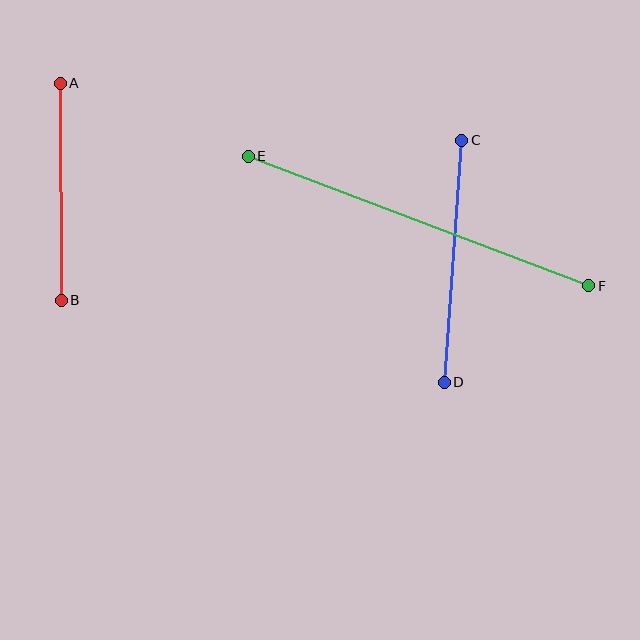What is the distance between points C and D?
The distance is approximately 242 pixels.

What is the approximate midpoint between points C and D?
The midpoint is at approximately (453, 261) pixels.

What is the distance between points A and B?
The distance is approximately 217 pixels.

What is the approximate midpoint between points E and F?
The midpoint is at approximately (418, 221) pixels.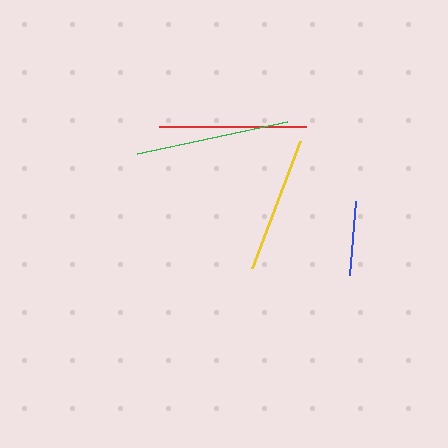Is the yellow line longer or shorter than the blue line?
The yellow line is longer than the blue line.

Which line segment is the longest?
The green line is the longest at approximately 153 pixels.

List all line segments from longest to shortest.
From longest to shortest: green, red, yellow, blue.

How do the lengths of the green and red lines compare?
The green and red lines are approximately the same length.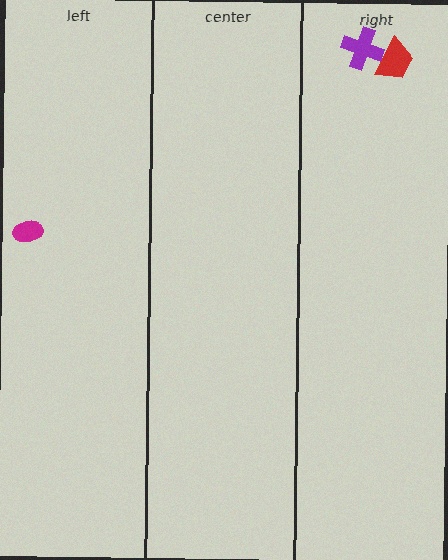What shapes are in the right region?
The red trapezoid, the purple cross.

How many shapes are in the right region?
2.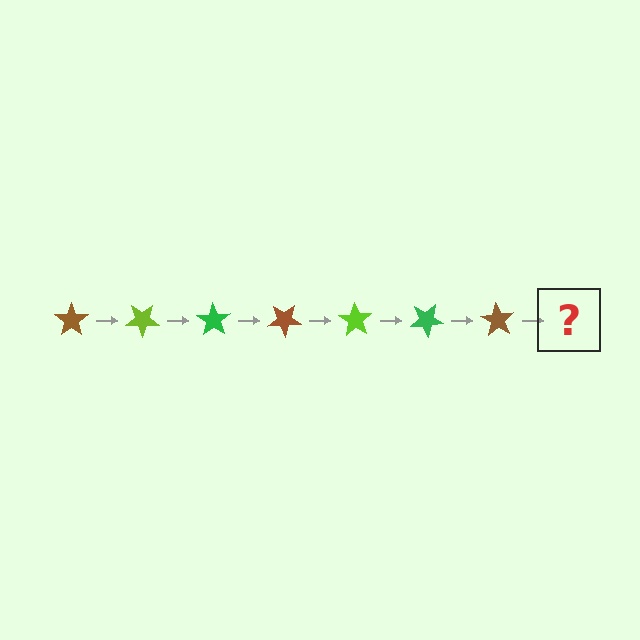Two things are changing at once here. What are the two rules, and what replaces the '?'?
The two rules are that it rotates 35 degrees each step and the color cycles through brown, lime, and green. The '?' should be a lime star, rotated 245 degrees from the start.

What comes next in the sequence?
The next element should be a lime star, rotated 245 degrees from the start.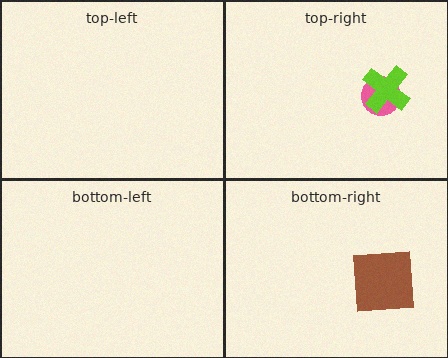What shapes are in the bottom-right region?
The brown square.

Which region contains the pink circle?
The top-right region.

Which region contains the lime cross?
The top-right region.